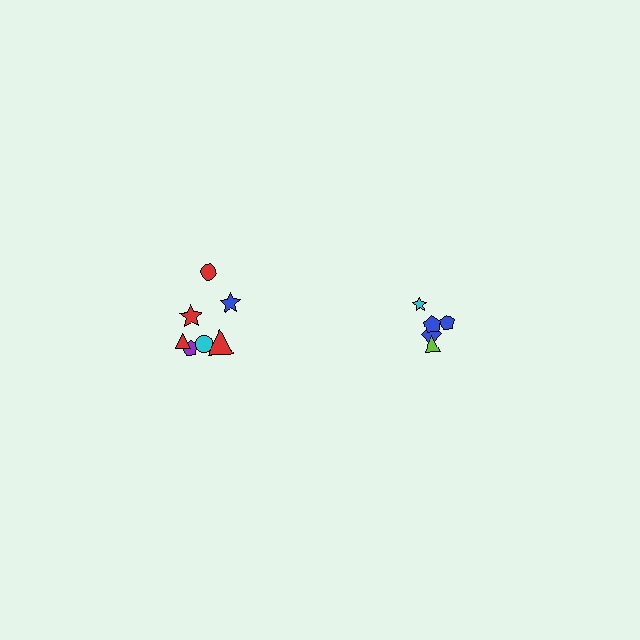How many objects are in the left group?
There are 7 objects.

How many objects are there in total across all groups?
There are 12 objects.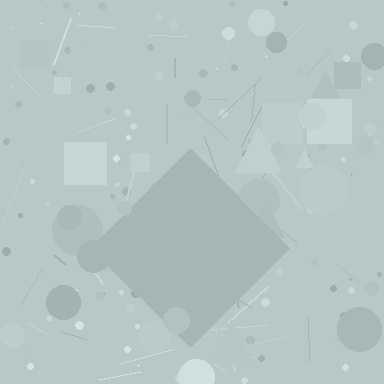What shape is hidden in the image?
A diamond is hidden in the image.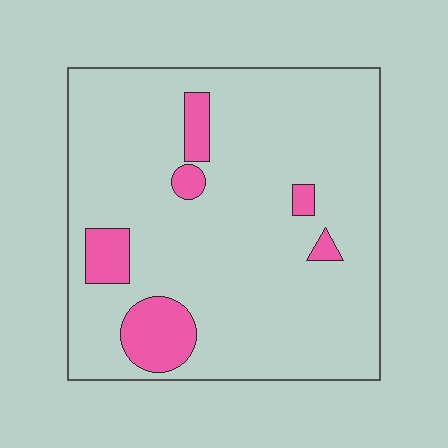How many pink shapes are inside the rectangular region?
6.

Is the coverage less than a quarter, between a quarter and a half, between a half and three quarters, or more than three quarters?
Less than a quarter.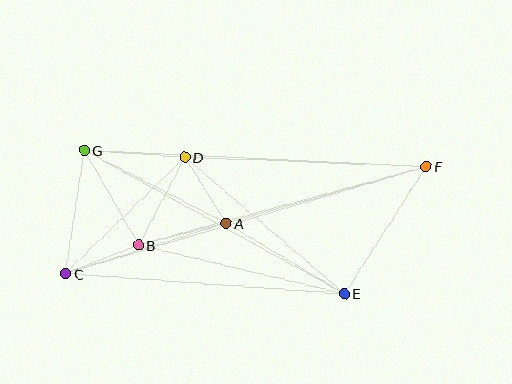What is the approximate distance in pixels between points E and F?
The distance between E and F is approximately 151 pixels.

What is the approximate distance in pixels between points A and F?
The distance between A and F is approximately 208 pixels.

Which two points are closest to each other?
Points A and D are closest to each other.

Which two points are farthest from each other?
Points C and F are farthest from each other.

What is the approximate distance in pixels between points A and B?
The distance between A and B is approximately 90 pixels.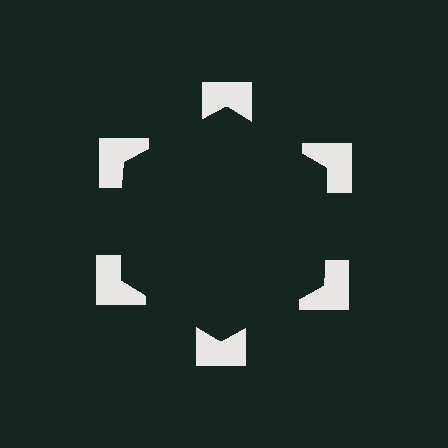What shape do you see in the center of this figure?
An illusory hexagon — its edges are inferred from the aligned wedge cuts in the notched squares, not physically drawn.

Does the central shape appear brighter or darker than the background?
It typically appears slightly darker than the background, even though no actual brightness change is drawn.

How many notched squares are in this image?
There are 6 — one at each vertex of the illusory hexagon.